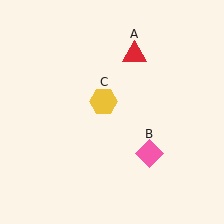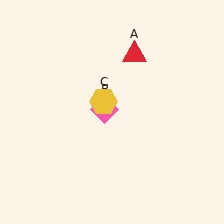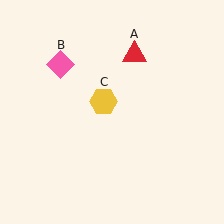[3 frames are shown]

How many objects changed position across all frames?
1 object changed position: pink diamond (object B).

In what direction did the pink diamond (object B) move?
The pink diamond (object B) moved up and to the left.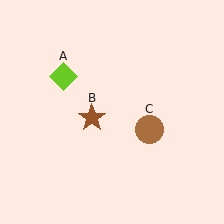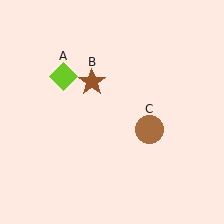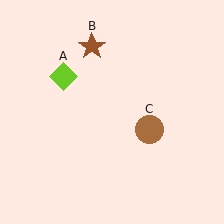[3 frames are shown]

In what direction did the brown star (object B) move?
The brown star (object B) moved up.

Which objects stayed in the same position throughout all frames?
Lime diamond (object A) and brown circle (object C) remained stationary.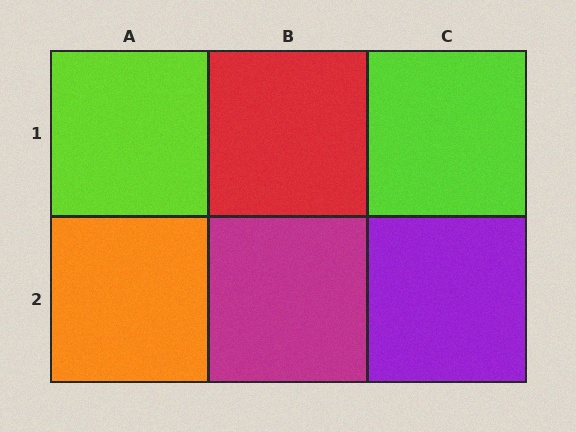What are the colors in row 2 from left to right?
Orange, magenta, purple.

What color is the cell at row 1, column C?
Lime.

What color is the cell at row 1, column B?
Red.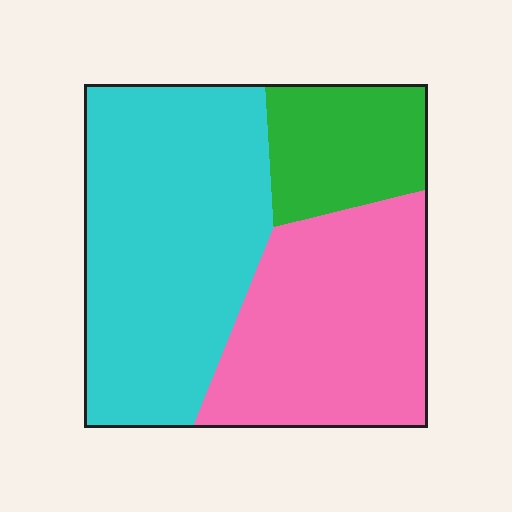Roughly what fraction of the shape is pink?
Pink takes up between a quarter and a half of the shape.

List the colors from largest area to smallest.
From largest to smallest: cyan, pink, green.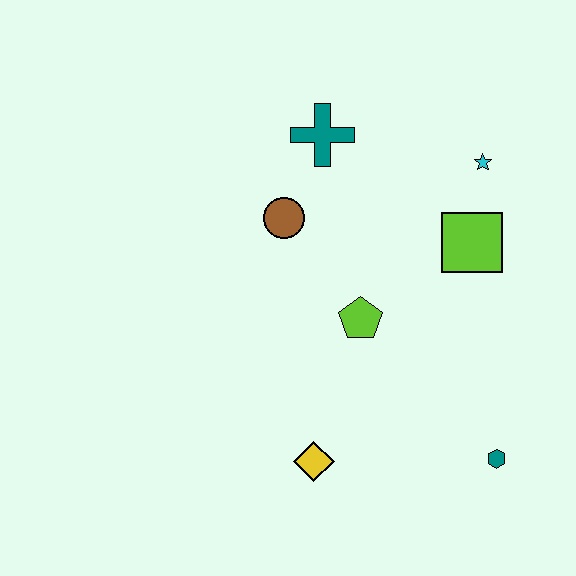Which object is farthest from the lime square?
The yellow diamond is farthest from the lime square.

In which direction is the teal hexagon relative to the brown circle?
The teal hexagon is below the brown circle.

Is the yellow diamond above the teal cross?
No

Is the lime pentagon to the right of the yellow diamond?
Yes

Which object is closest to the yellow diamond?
The lime pentagon is closest to the yellow diamond.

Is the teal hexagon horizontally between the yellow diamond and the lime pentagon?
No